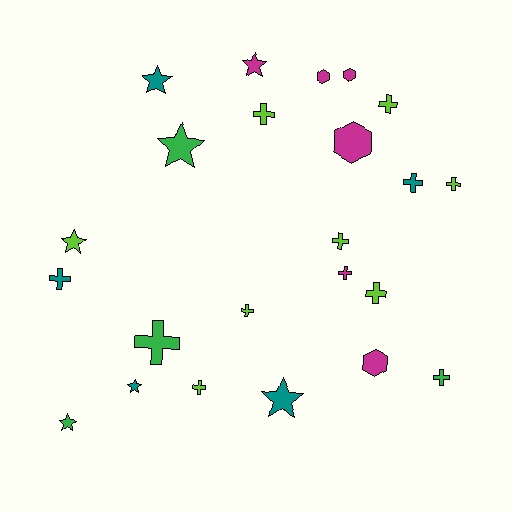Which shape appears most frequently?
Cross, with 12 objects.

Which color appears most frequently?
Lime, with 8 objects.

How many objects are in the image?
There are 23 objects.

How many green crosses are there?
There are 2 green crosses.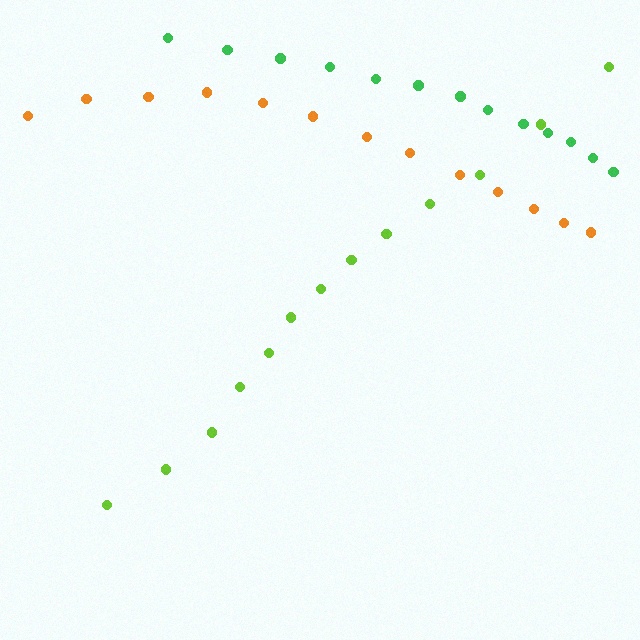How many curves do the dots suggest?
There are 3 distinct paths.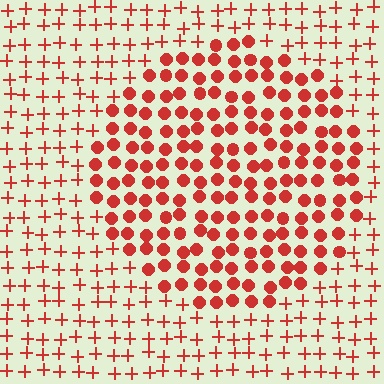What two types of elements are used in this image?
The image uses circles inside the circle region and plus signs outside it.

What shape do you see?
I see a circle.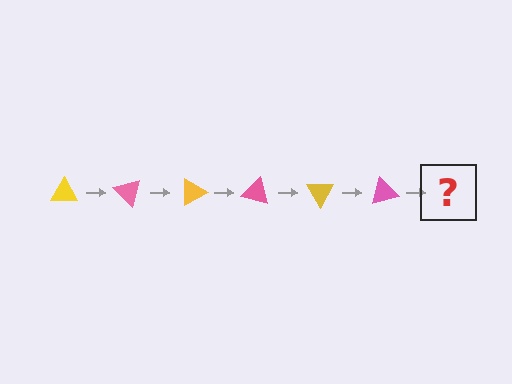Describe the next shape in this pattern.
It should be a yellow triangle, rotated 270 degrees from the start.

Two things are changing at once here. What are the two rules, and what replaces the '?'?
The two rules are that it rotates 45 degrees each step and the color cycles through yellow and pink. The '?' should be a yellow triangle, rotated 270 degrees from the start.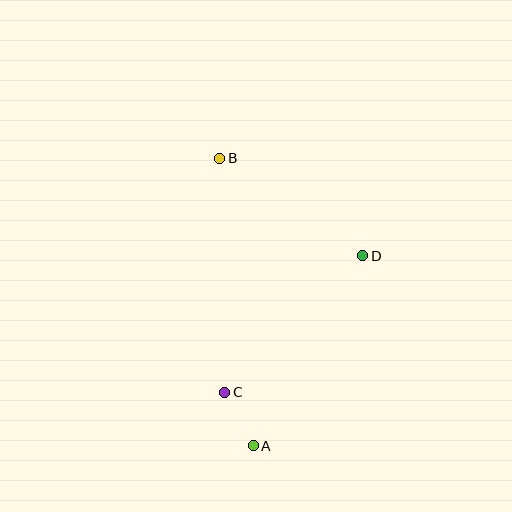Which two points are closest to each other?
Points A and C are closest to each other.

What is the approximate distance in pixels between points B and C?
The distance between B and C is approximately 234 pixels.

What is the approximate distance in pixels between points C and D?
The distance between C and D is approximately 194 pixels.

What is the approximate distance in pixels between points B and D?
The distance between B and D is approximately 173 pixels.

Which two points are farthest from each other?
Points A and B are farthest from each other.